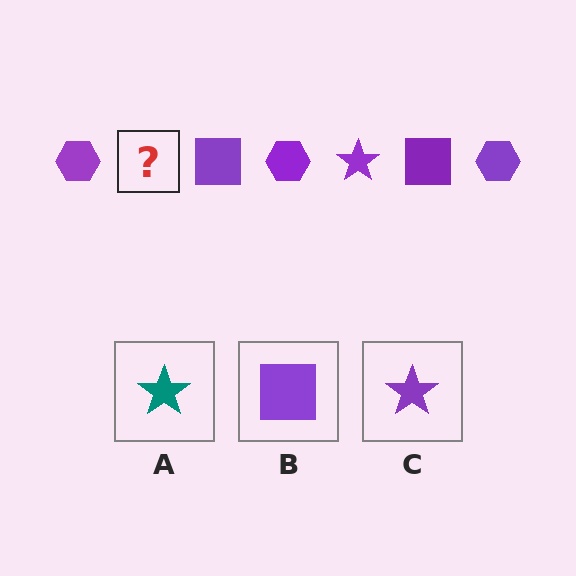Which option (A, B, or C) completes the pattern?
C.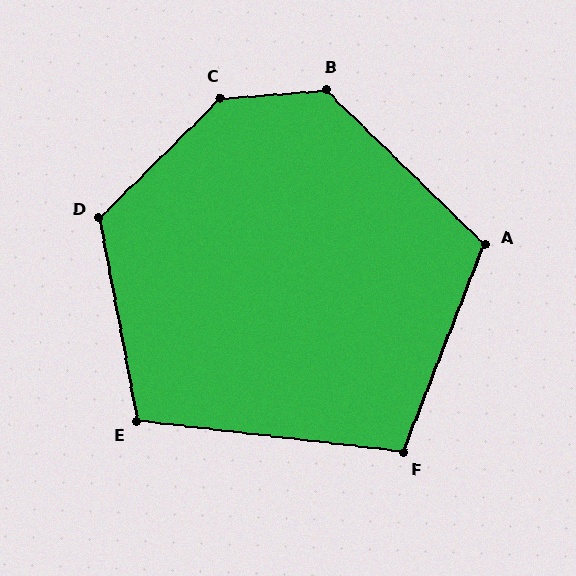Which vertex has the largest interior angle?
C, at approximately 140 degrees.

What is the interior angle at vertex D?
Approximately 124 degrees (obtuse).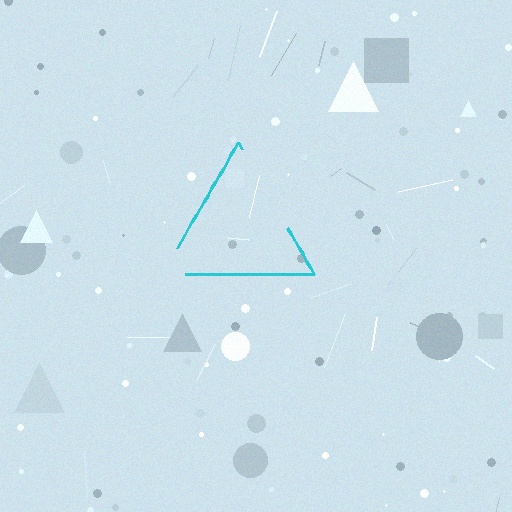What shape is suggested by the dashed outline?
The dashed outline suggests a triangle.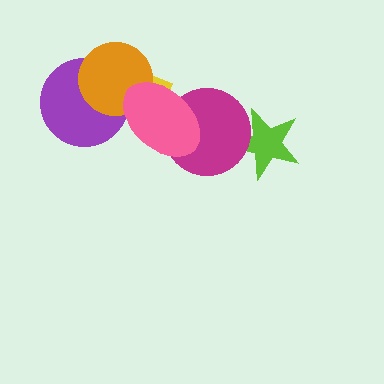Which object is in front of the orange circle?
The pink ellipse is in front of the orange circle.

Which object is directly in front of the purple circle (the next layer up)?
The orange circle is directly in front of the purple circle.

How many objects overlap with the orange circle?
3 objects overlap with the orange circle.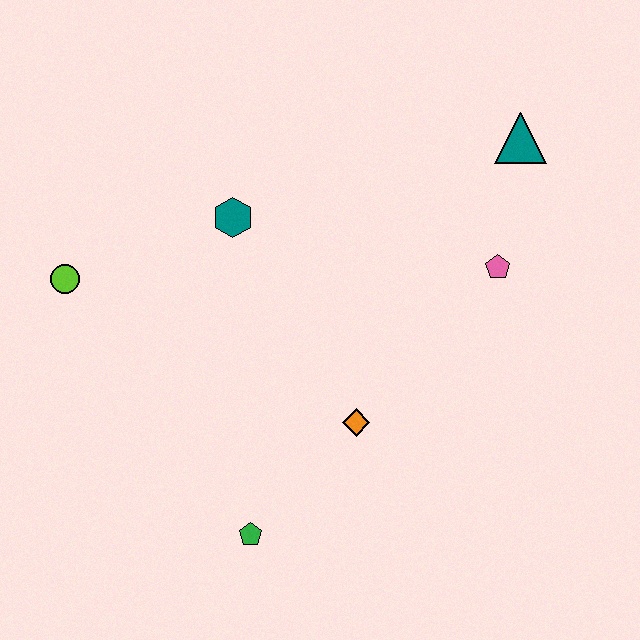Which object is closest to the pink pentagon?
The teal triangle is closest to the pink pentagon.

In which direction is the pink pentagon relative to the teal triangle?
The pink pentagon is below the teal triangle.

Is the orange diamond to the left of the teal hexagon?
No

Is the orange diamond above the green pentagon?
Yes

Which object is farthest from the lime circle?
The teal triangle is farthest from the lime circle.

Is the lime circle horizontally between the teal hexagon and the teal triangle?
No